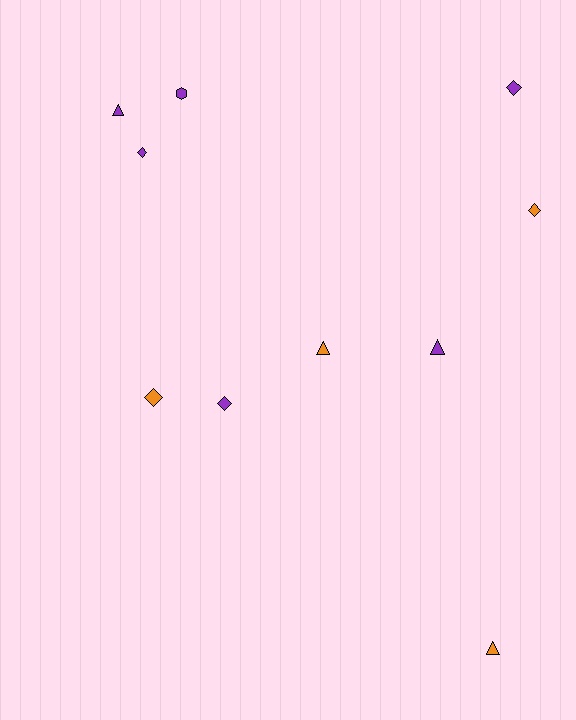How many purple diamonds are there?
There are 3 purple diamonds.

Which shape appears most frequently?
Diamond, with 5 objects.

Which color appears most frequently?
Purple, with 6 objects.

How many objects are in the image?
There are 10 objects.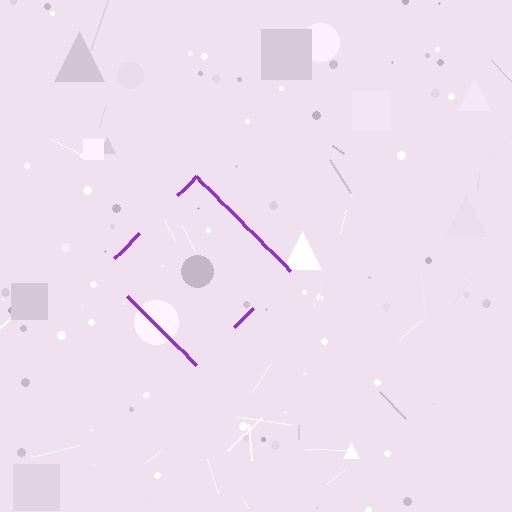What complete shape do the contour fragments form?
The contour fragments form a diamond.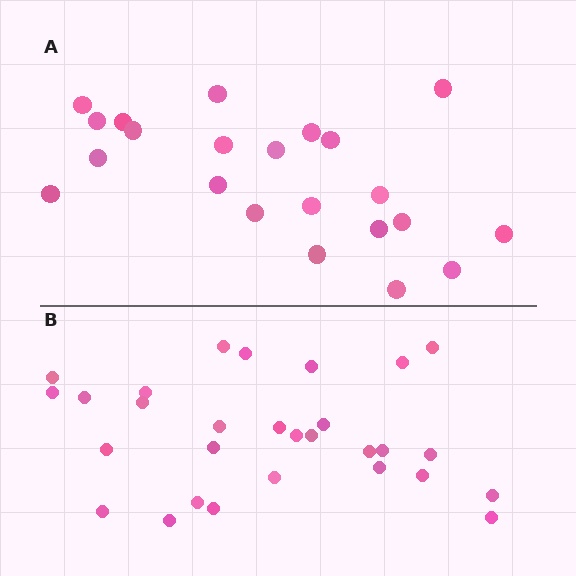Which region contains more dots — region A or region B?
Region B (the bottom region) has more dots.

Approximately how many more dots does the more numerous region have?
Region B has roughly 8 or so more dots than region A.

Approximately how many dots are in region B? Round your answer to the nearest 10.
About 30 dots. (The exact count is 29, which rounds to 30.)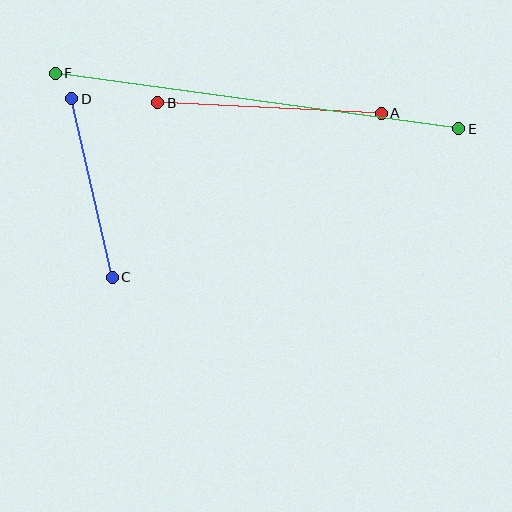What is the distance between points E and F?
The distance is approximately 407 pixels.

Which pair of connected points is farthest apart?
Points E and F are farthest apart.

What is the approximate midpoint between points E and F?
The midpoint is at approximately (257, 101) pixels.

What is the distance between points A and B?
The distance is approximately 224 pixels.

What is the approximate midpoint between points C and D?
The midpoint is at approximately (92, 188) pixels.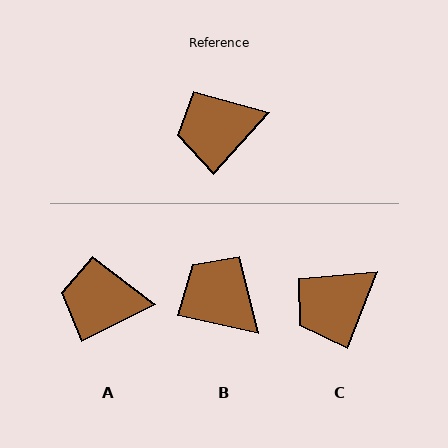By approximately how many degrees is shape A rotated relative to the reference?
Approximately 21 degrees clockwise.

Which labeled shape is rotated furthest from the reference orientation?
B, about 60 degrees away.